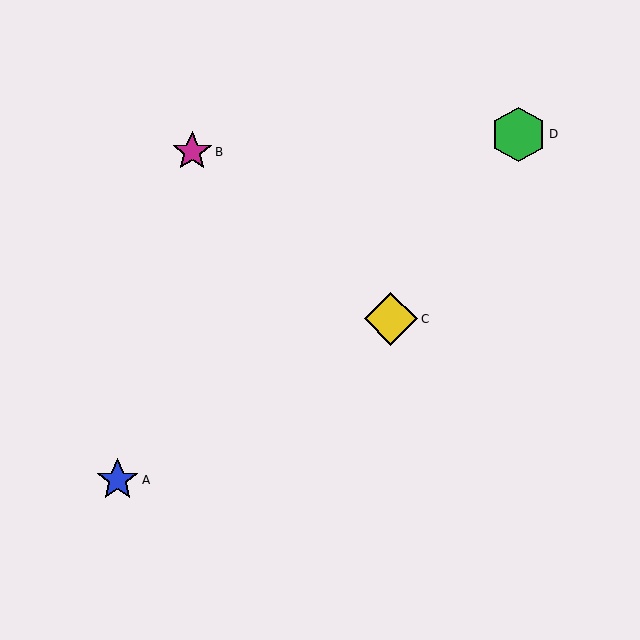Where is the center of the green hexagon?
The center of the green hexagon is at (519, 134).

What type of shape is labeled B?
Shape B is a magenta star.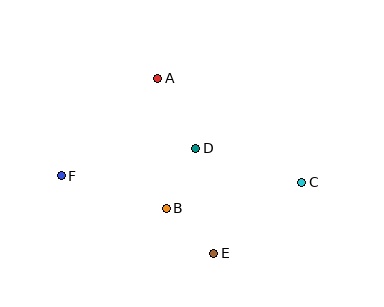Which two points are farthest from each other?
Points C and F are farthest from each other.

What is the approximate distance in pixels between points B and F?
The distance between B and F is approximately 110 pixels.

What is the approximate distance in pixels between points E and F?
The distance between E and F is approximately 171 pixels.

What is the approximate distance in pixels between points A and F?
The distance between A and F is approximately 137 pixels.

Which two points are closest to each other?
Points B and E are closest to each other.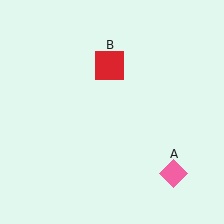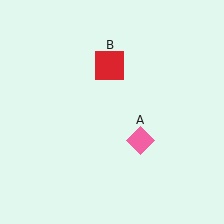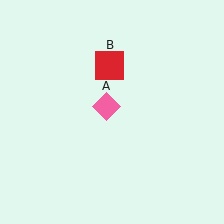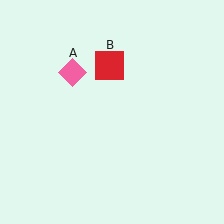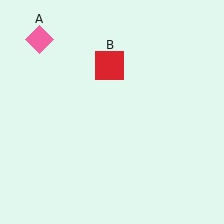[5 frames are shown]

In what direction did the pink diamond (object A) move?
The pink diamond (object A) moved up and to the left.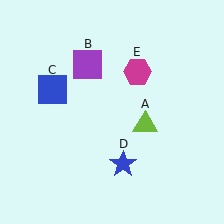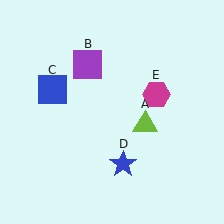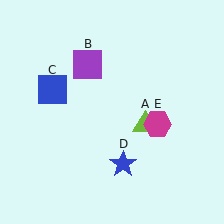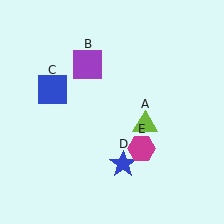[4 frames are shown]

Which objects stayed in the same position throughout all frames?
Lime triangle (object A) and purple square (object B) and blue square (object C) and blue star (object D) remained stationary.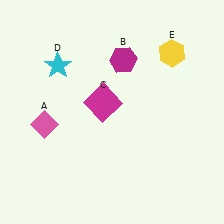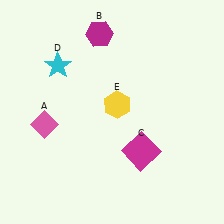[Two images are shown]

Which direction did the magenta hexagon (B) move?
The magenta hexagon (B) moved up.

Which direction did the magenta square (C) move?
The magenta square (C) moved down.